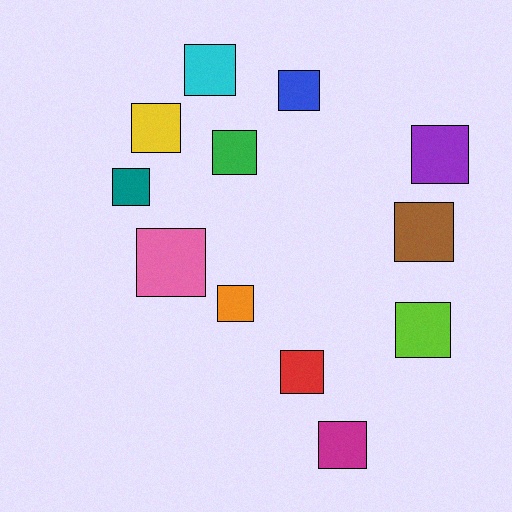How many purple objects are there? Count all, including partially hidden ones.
There is 1 purple object.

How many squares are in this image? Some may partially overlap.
There are 12 squares.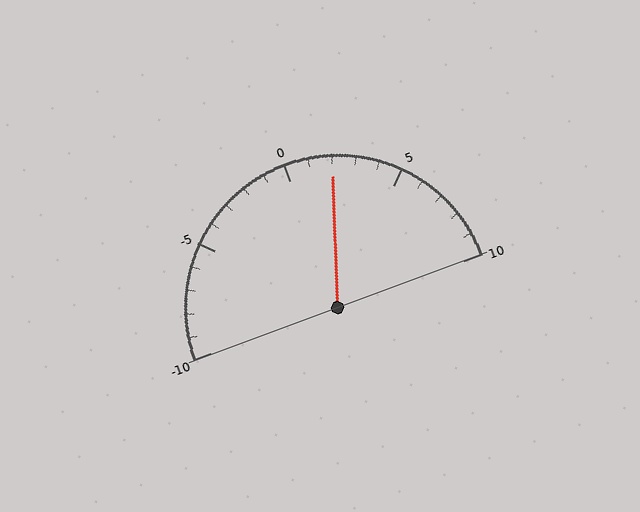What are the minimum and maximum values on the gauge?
The gauge ranges from -10 to 10.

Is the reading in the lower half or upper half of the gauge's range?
The reading is in the upper half of the range (-10 to 10).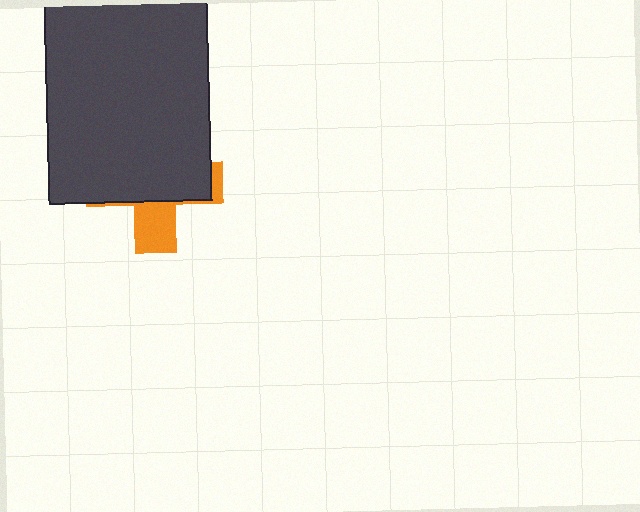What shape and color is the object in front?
The object in front is a dark gray rectangle.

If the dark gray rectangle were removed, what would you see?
You would see the complete orange cross.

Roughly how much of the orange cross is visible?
A small part of it is visible (roughly 31%).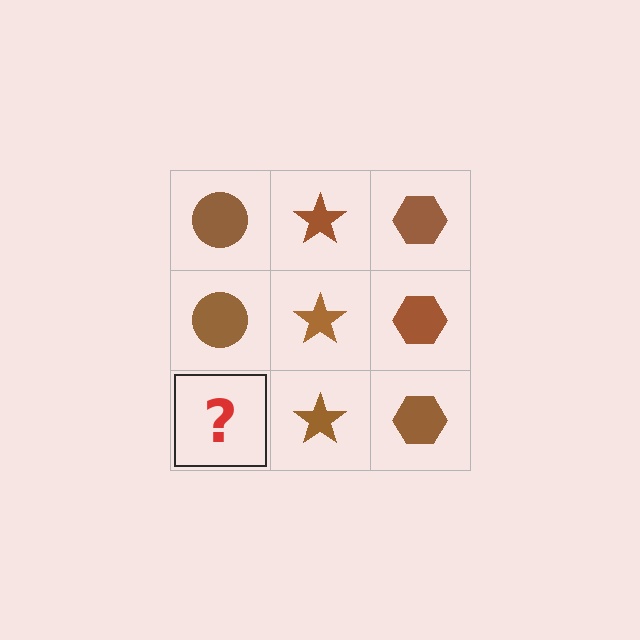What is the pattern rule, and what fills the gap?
The rule is that each column has a consistent shape. The gap should be filled with a brown circle.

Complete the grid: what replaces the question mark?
The question mark should be replaced with a brown circle.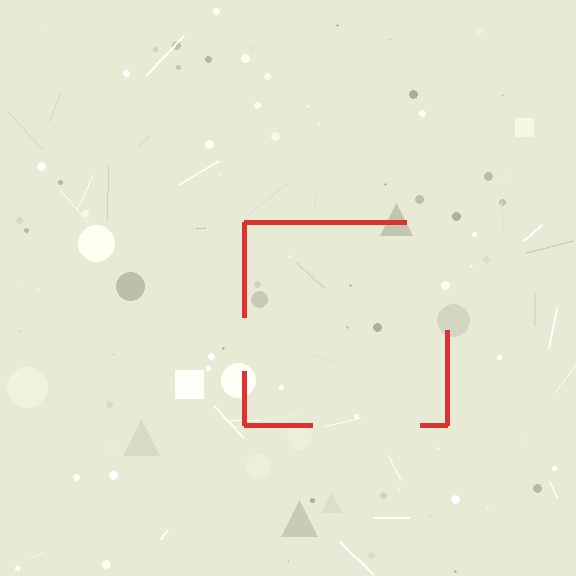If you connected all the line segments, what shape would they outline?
They would outline a square.